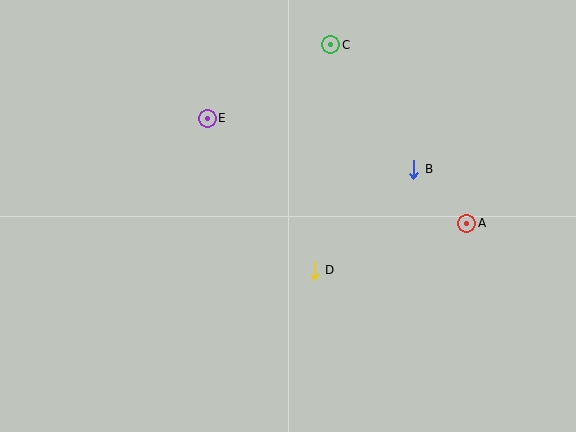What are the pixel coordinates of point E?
Point E is at (207, 119).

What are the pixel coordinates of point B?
Point B is at (414, 169).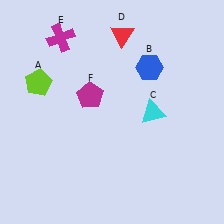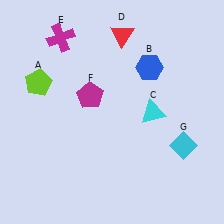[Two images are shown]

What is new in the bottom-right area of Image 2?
A cyan diamond (G) was added in the bottom-right area of Image 2.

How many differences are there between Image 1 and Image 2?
There is 1 difference between the two images.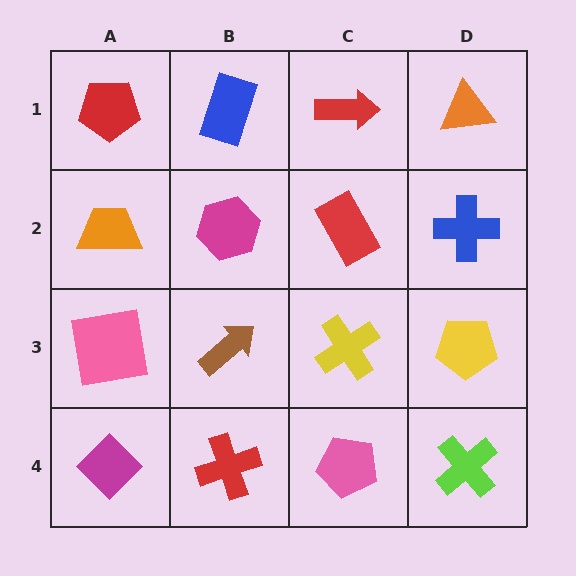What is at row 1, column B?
A blue rectangle.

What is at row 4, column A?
A magenta diamond.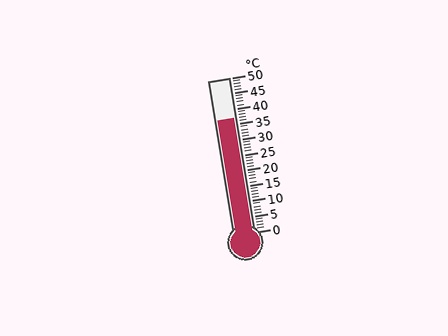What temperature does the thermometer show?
The thermometer shows approximately 37°C.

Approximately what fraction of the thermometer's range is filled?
The thermometer is filled to approximately 75% of its range.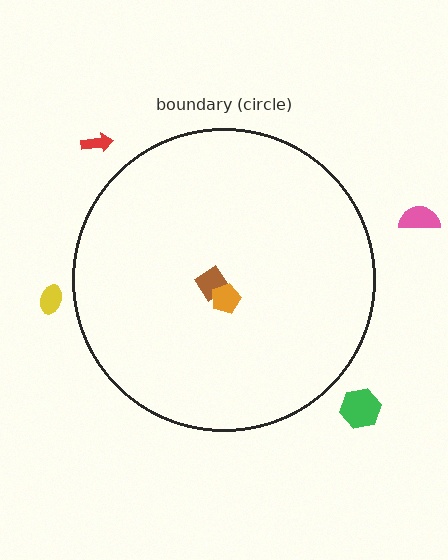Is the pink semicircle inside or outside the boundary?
Outside.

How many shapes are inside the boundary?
2 inside, 4 outside.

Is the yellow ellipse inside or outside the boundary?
Outside.